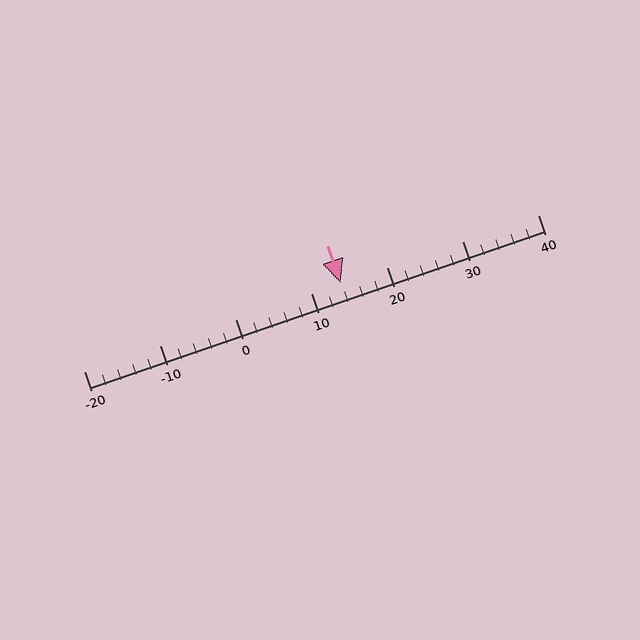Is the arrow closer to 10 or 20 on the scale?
The arrow is closer to 10.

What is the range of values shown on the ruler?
The ruler shows values from -20 to 40.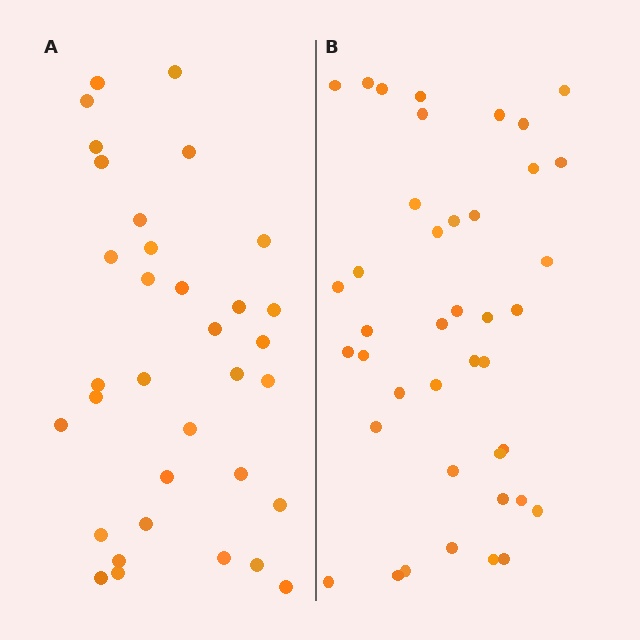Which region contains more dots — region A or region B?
Region B (the right region) has more dots.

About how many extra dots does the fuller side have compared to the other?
Region B has roughly 8 or so more dots than region A.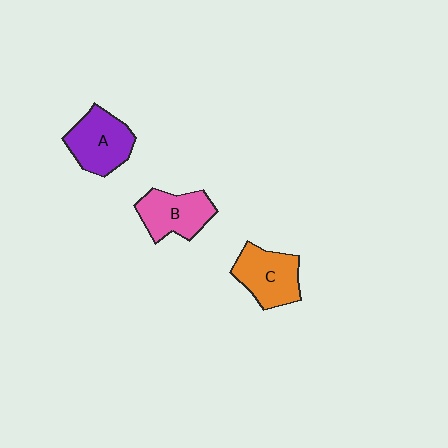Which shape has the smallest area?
Shape B (pink).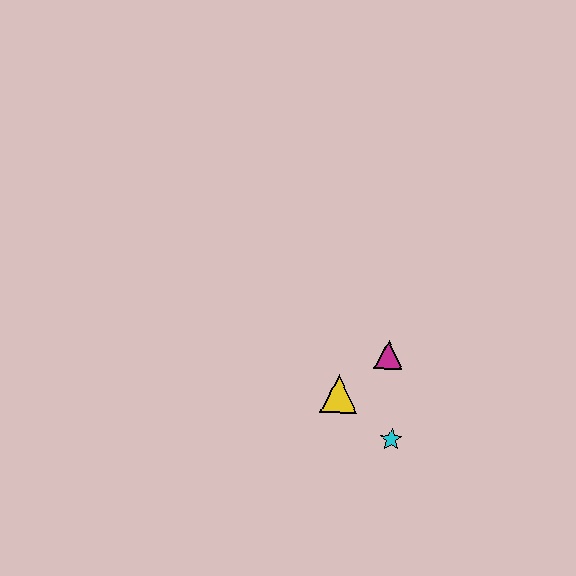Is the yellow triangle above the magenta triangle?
No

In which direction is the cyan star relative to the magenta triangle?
The cyan star is below the magenta triangle.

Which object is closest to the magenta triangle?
The yellow triangle is closest to the magenta triangle.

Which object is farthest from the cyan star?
The magenta triangle is farthest from the cyan star.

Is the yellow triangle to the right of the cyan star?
No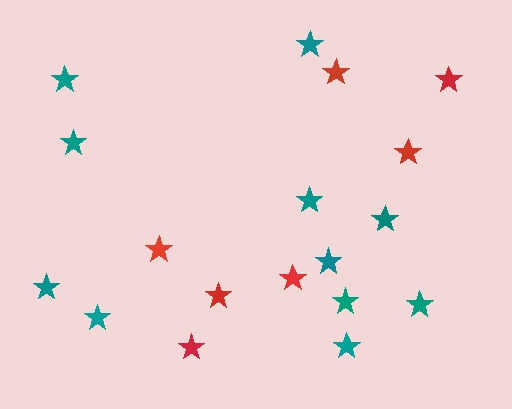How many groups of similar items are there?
There are 2 groups: one group of red stars (7) and one group of teal stars (11).